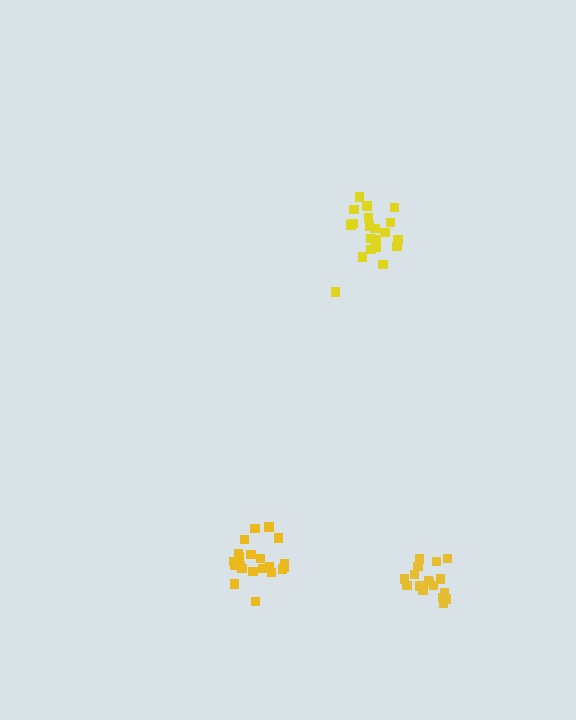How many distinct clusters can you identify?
There are 3 distinct clusters.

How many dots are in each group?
Group 1: 21 dots, Group 2: 21 dots, Group 3: 17 dots (59 total).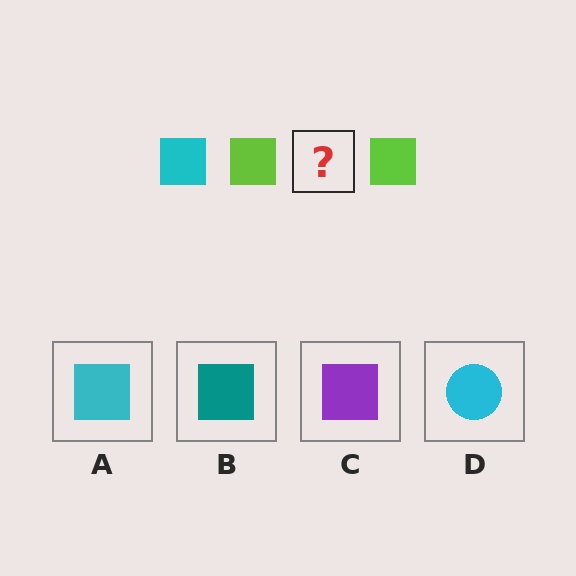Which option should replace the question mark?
Option A.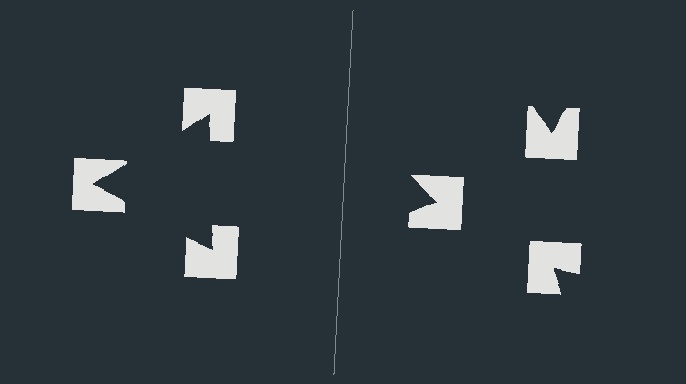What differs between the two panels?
The notched squares are positioned identically on both sides; only the wedge orientations differ. On the left they align to a triangle; on the right they are misaligned.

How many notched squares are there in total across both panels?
6 — 3 on each side.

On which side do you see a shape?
An illusory triangle appears on the left side. On the right side the wedge cuts are rotated, so no coherent shape forms.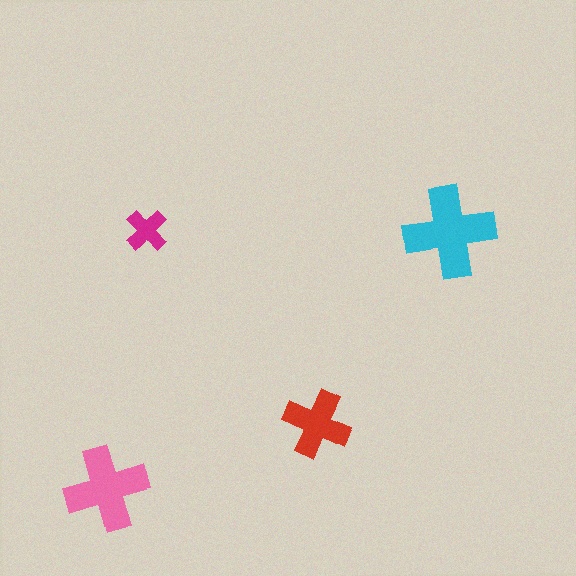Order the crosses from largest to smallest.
the cyan one, the pink one, the red one, the magenta one.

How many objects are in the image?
There are 4 objects in the image.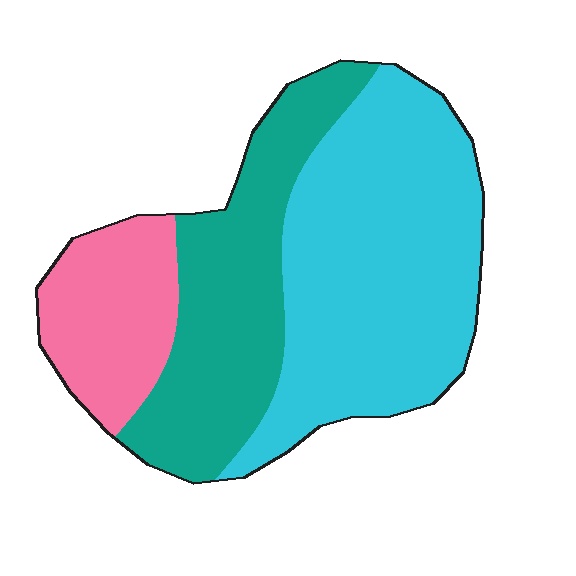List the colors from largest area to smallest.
From largest to smallest: cyan, teal, pink.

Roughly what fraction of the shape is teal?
Teal takes up between a quarter and a half of the shape.